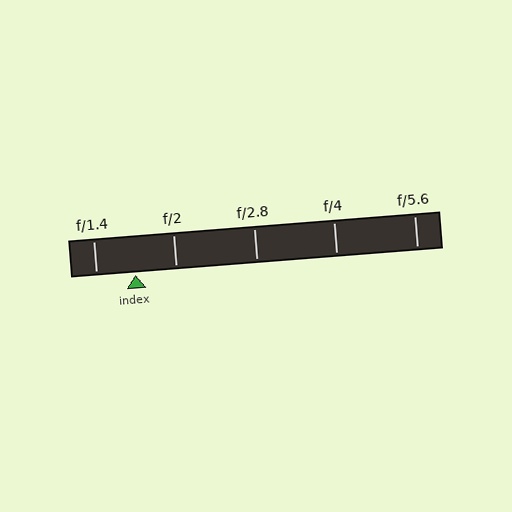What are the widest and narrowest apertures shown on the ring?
The widest aperture shown is f/1.4 and the narrowest is f/5.6.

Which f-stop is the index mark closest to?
The index mark is closest to f/1.4.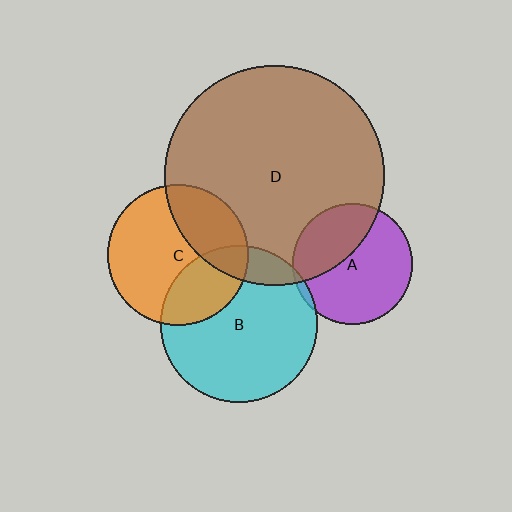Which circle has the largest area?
Circle D (brown).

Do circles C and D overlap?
Yes.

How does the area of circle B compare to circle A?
Approximately 1.7 times.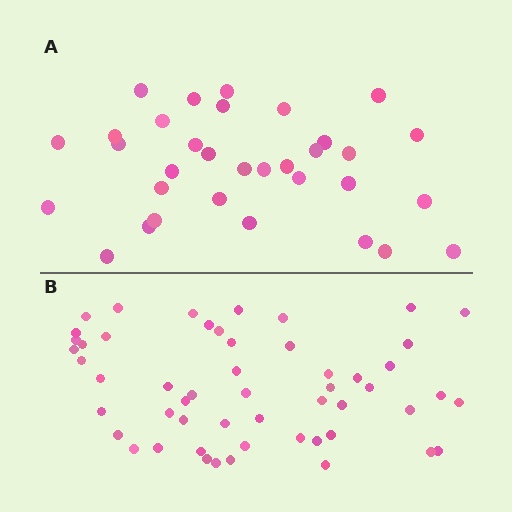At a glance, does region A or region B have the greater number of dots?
Region B (the bottom region) has more dots.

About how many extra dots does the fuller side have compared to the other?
Region B has approximately 20 more dots than region A.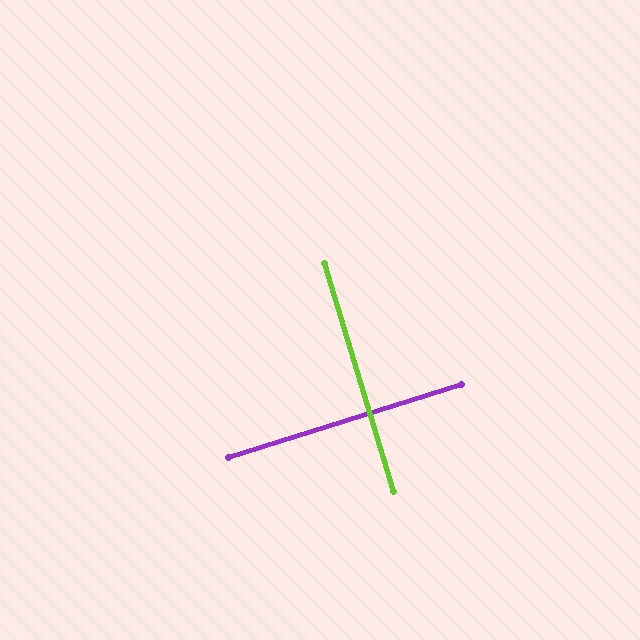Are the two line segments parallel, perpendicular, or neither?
Perpendicular — they meet at approximately 90°.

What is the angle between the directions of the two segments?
Approximately 90 degrees.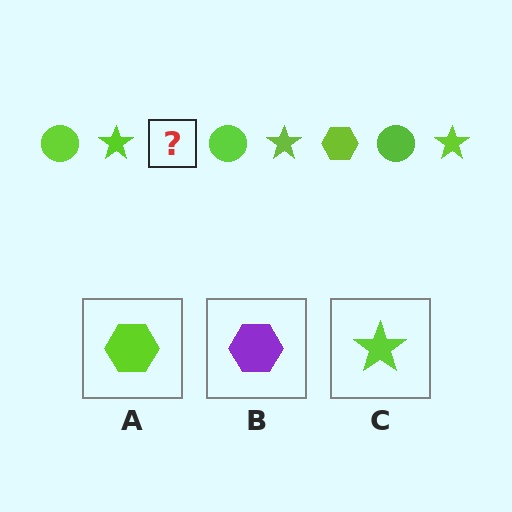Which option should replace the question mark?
Option A.